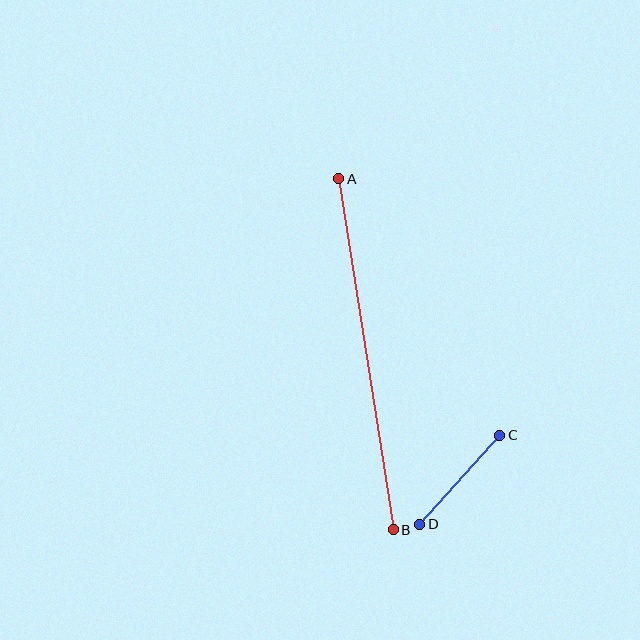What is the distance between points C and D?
The distance is approximately 120 pixels.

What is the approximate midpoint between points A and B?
The midpoint is at approximately (366, 354) pixels.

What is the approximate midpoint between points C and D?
The midpoint is at approximately (460, 480) pixels.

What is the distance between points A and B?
The distance is approximately 355 pixels.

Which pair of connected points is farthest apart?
Points A and B are farthest apart.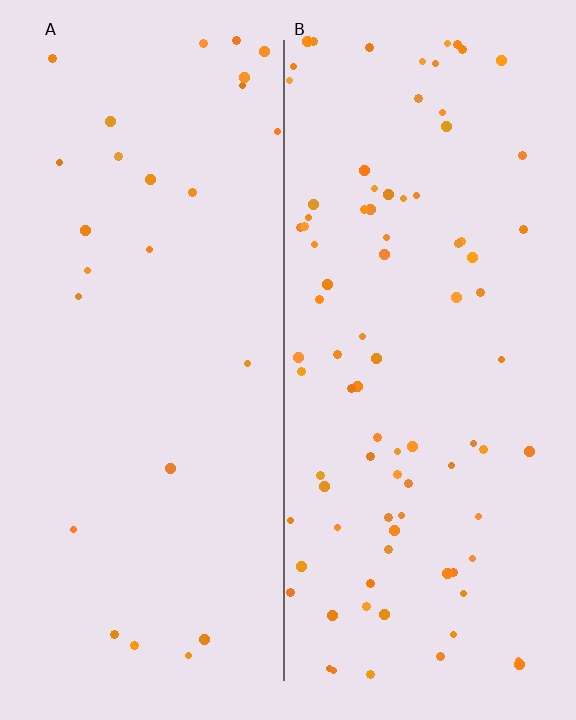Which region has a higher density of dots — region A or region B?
B (the right).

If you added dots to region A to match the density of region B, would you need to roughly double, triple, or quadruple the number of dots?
Approximately triple.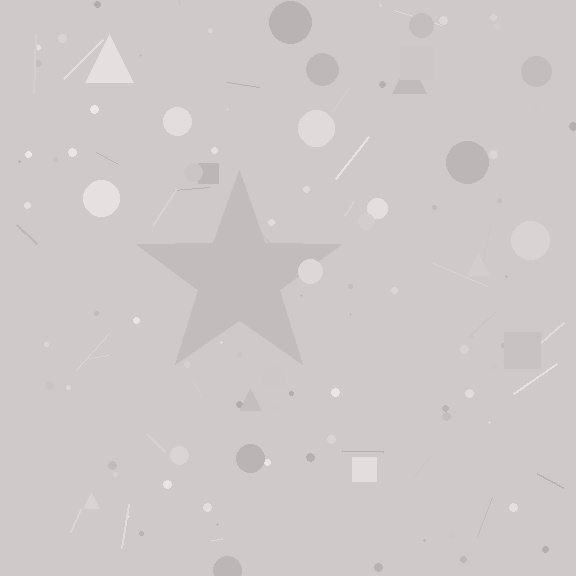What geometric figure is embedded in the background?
A star is embedded in the background.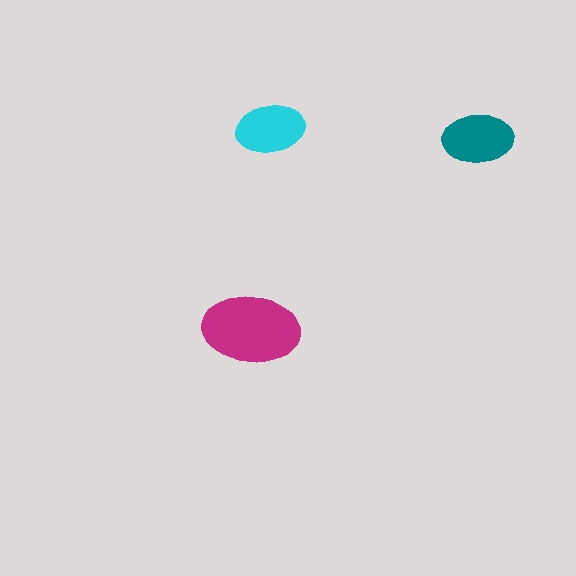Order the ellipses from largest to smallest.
the magenta one, the teal one, the cyan one.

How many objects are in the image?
There are 3 objects in the image.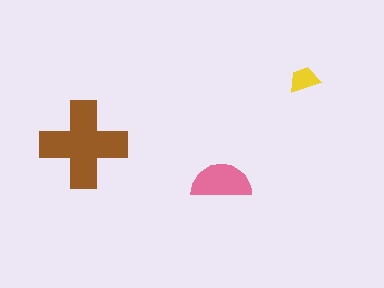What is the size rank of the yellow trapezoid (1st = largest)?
3rd.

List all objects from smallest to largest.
The yellow trapezoid, the pink semicircle, the brown cross.